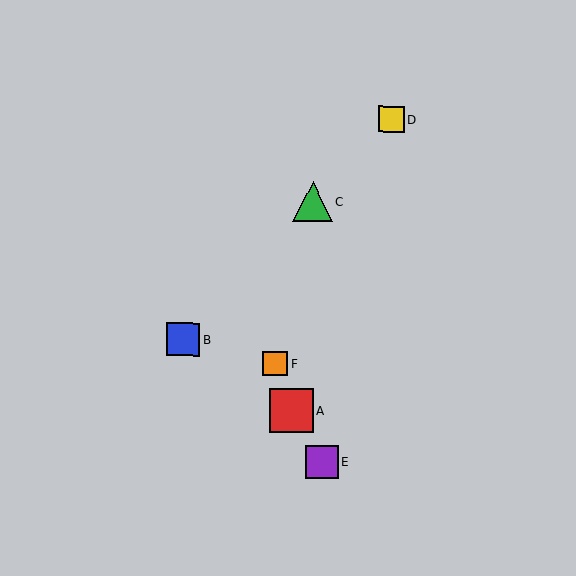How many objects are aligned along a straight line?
3 objects (B, C, D) are aligned along a straight line.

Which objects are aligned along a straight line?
Objects B, C, D are aligned along a straight line.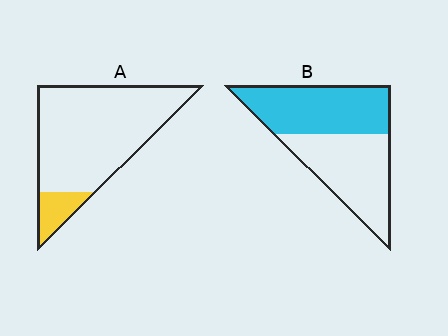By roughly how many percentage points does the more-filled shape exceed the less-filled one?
By roughly 40 percentage points (B over A).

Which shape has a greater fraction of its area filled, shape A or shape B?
Shape B.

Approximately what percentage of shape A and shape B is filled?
A is approximately 15% and B is approximately 50%.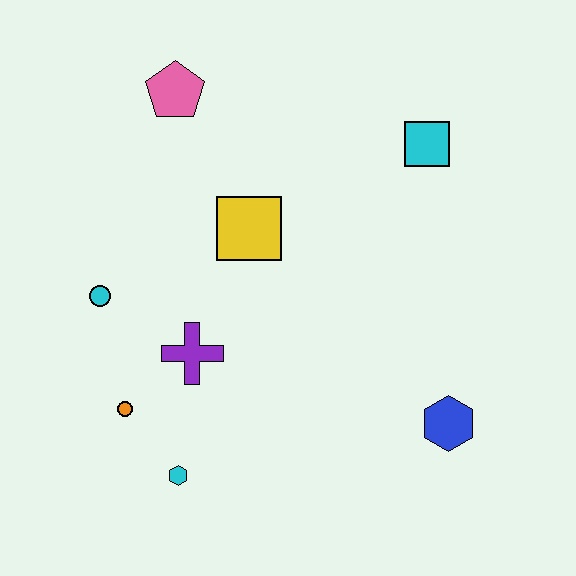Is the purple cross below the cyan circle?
Yes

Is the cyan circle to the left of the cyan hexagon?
Yes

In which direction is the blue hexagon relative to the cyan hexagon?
The blue hexagon is to the right of the cyan hexagon.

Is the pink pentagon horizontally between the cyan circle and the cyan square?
Yes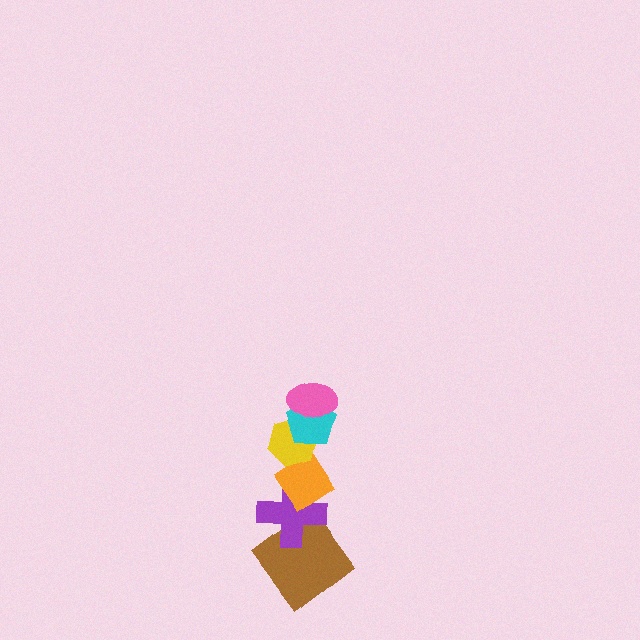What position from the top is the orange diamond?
The orange diamond is 4th from the top.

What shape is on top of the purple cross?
The orange diamond is on top of the purple cross.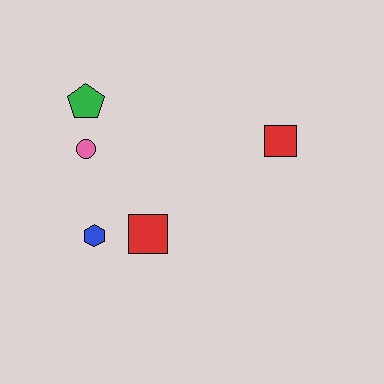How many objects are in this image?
There are 5 objects.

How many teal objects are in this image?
There are no teal objects.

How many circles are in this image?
There is 1 circle.